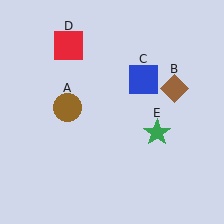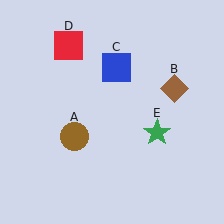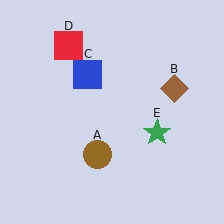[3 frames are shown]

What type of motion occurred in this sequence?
The brown circle (object A), blue square (object C) rotated counterclockwise around the center of the scene.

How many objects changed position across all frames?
2 objects changed position: brown circle (object A), blue square (object C).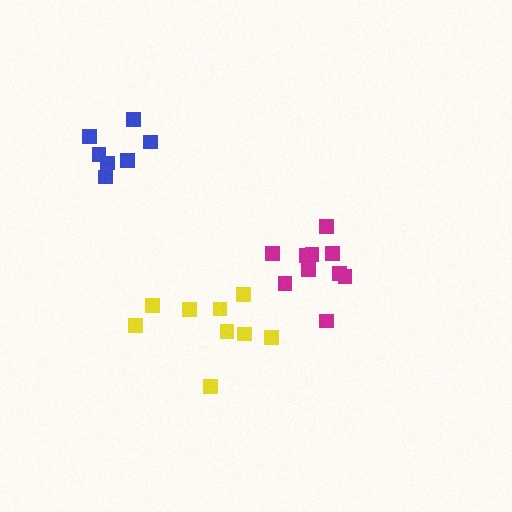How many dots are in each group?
Group 1: 10 dots, Group 2: 7 dots, Group 3: 9 dots (26 total).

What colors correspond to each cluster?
The clusters are colored: magenta, blue, yellow.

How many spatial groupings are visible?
There are 3 spatial groupings.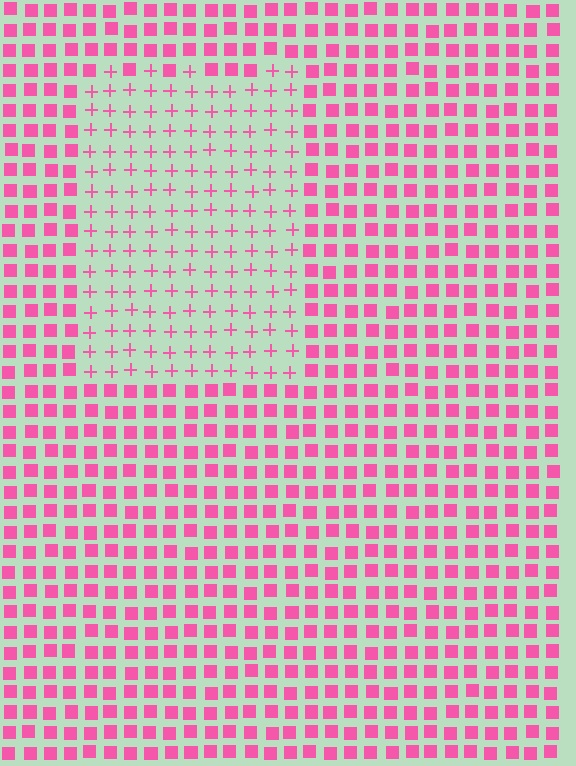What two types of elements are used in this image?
The image uses plus signs inside the rectangle region and squares outside it.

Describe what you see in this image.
The image is filled with small pink elements arranged in a uniform grid. A rectangle-shaped region contains plus signs, while the surrounding area contains squares. The boundary is defined purely by the change in element shape.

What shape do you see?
I see a rectangle.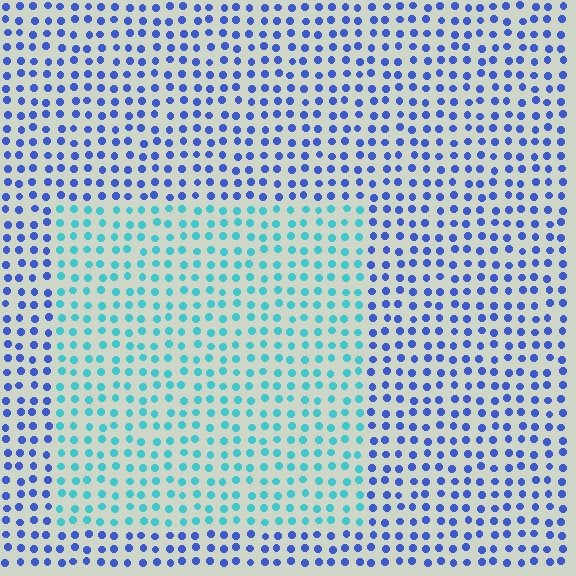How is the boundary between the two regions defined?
The boundary is defined purely by a slight shift in hue (about 47 degrees). Spacing, size, and orientation are identical on both sides.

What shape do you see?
I see a rectangle.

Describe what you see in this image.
The image is filled with small blue elements in a uniform arrangement. A rectangle-shaped region is visible where the elements are tinted to a slightly different hue, forming a subtle color boundary.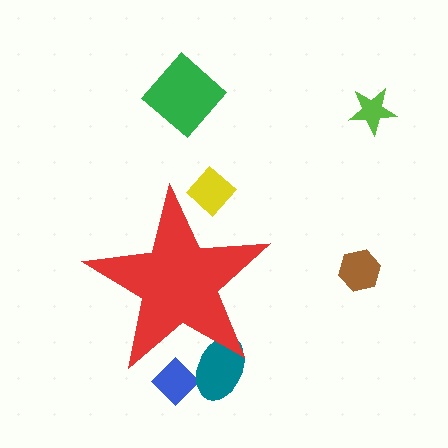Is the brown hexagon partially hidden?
No, the brown hexagon is fully visible.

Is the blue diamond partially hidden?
Yes, the blue diamond is partially hidden behind the red star.